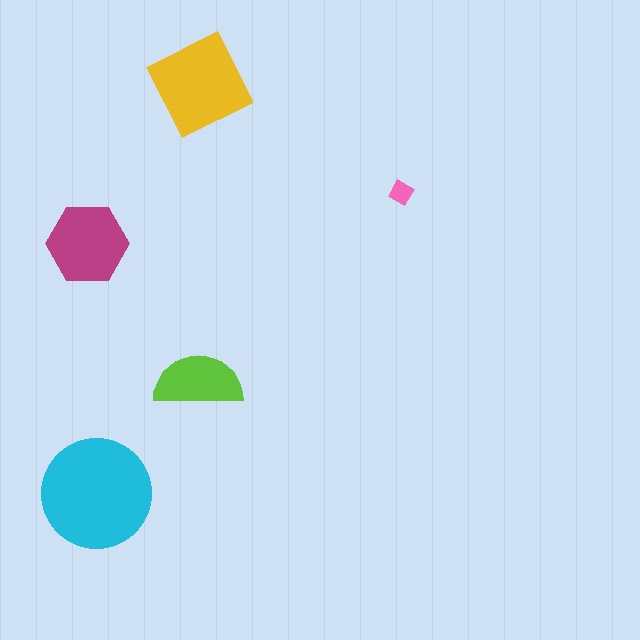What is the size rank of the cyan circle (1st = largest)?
1st.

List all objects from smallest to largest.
The pink diamond, the lime semicircle, the magenta hexagon, the yellow square, the cyan circle.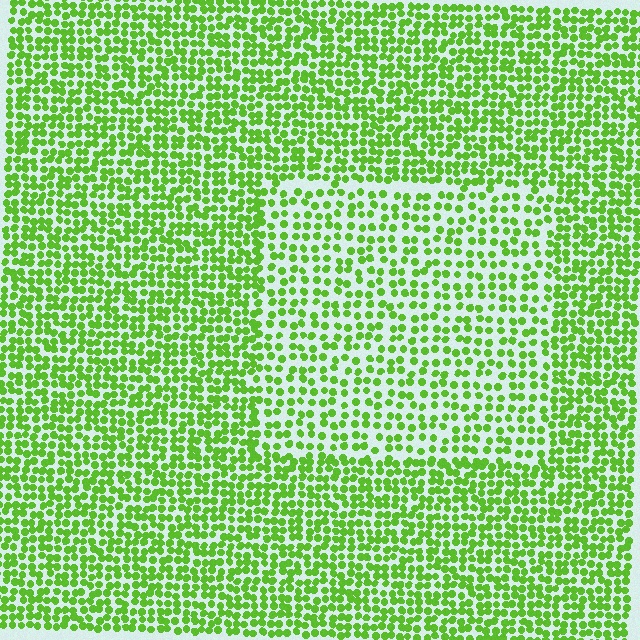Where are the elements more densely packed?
The elements are more densely packed outside the rectangle boundary.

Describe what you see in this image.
The image contains small lime elements arranged at two different densities. A rectangle-shaped region is visible where the elements are less densely packed than the surrounding area.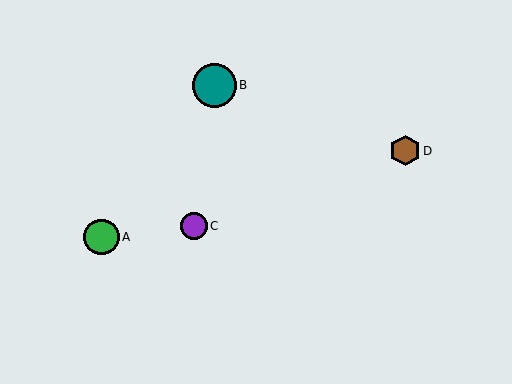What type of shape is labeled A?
Shape A is a green circle.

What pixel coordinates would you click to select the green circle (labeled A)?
Click at (102, 237) to select the green circle A.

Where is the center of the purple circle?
The center of the purple circle is at (194, 226).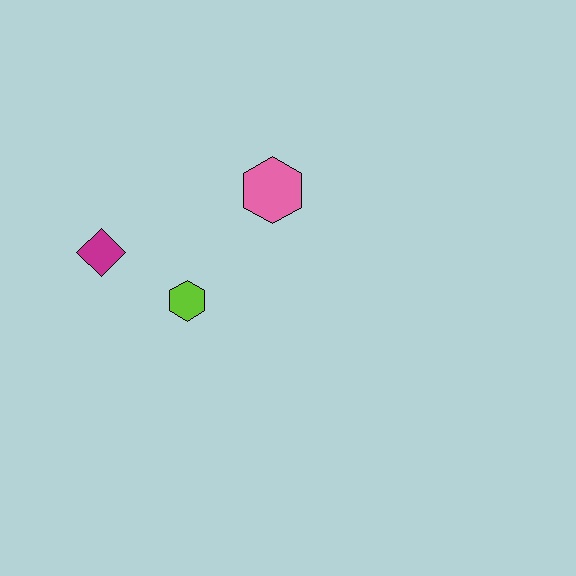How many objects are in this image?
There are 3 objects.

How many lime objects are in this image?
There is 1 lime object.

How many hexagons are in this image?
There are 2 hexagons.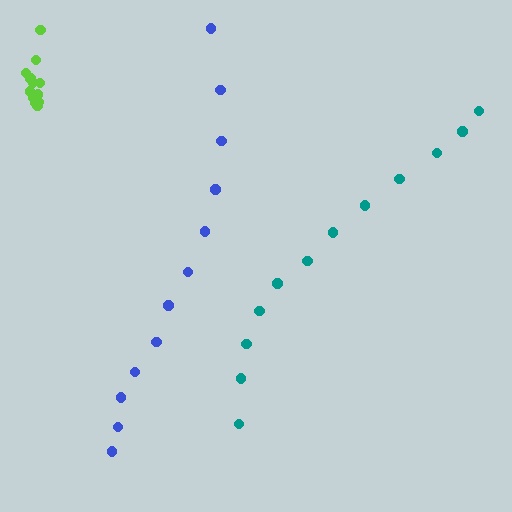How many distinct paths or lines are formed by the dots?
There are 3 distinct paths.